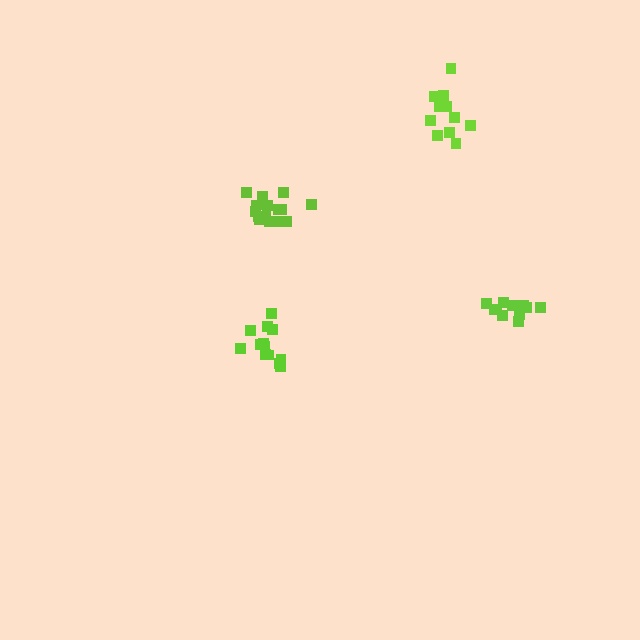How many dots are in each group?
Group 1: 15 dots, Group 2: 11 dots, Group 3: 11 dots, Group 4: 13 dots (50 total).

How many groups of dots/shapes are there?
There are 4 groups.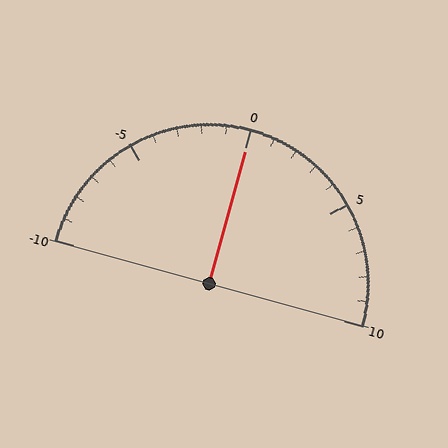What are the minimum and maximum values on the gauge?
The gauge ranges from -10 to 10.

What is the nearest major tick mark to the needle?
The nearest major tick mark is 0.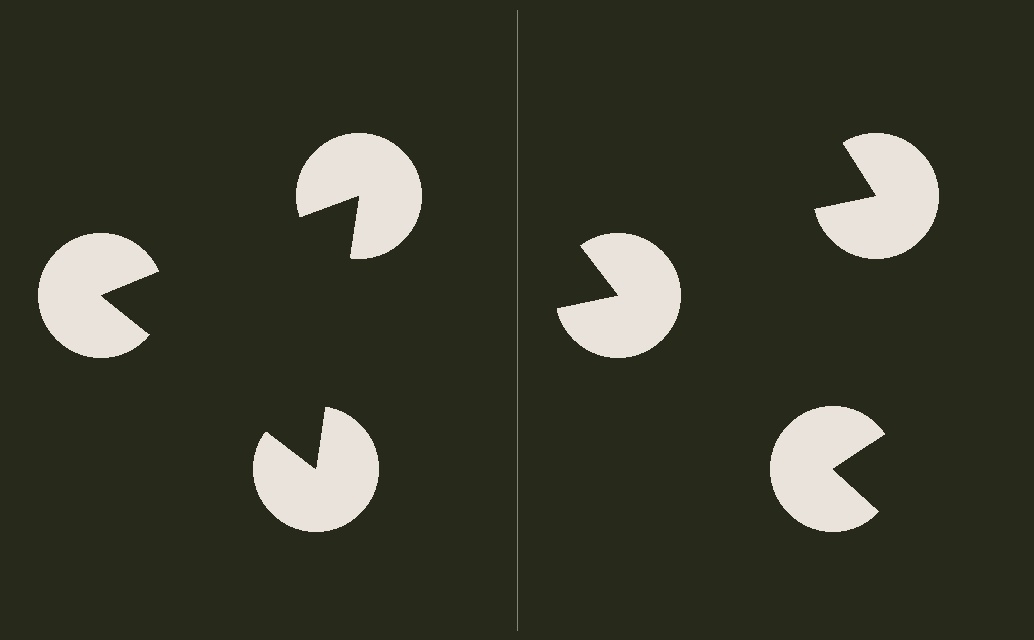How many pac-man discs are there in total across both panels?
6 — 3 on each side.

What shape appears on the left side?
An illusory triangle.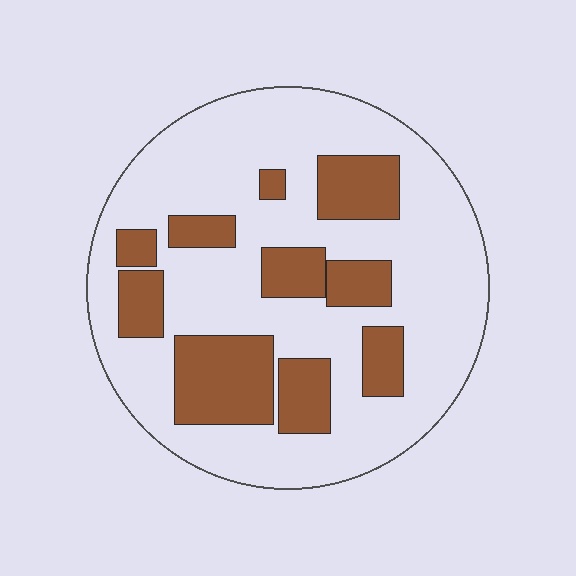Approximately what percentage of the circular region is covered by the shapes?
Approximately 30%.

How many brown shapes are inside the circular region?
10.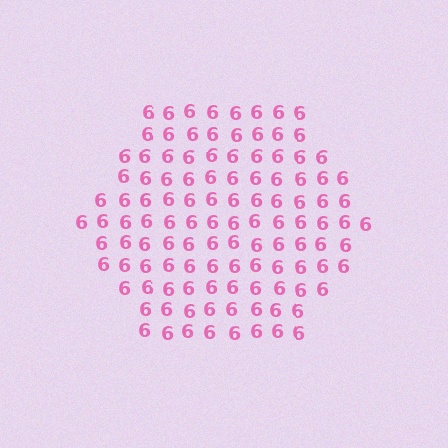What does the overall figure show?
The overall figure shows a hexagon.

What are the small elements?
The small elements are digit 6's.